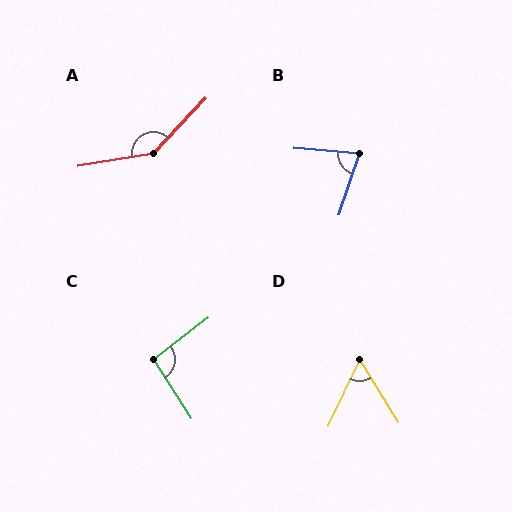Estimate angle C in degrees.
Approximately 94 degrees.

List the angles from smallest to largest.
D (57°), B (77°), C (94°), A (143°).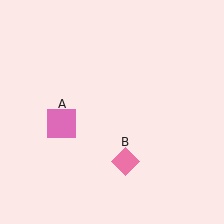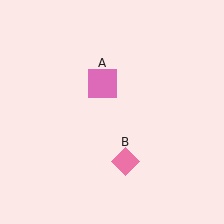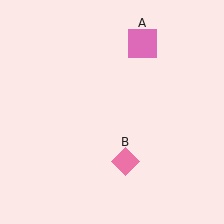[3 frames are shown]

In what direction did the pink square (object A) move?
The pink square (object A) moved up and to the right.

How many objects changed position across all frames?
1 object changed position: pink square (object A).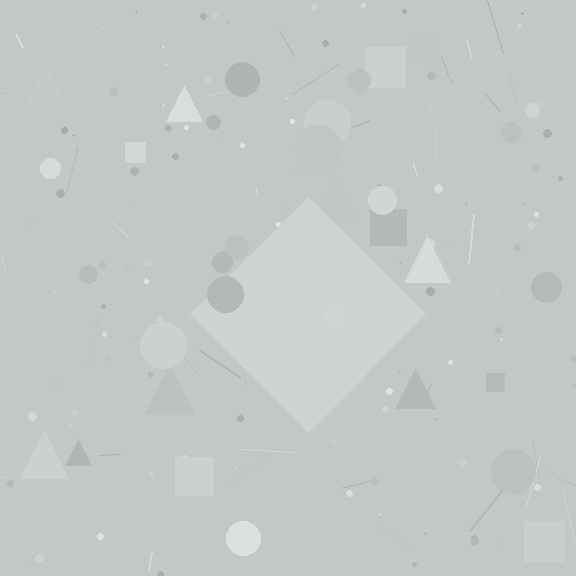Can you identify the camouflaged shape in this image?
The camouflaged shape is a diamond.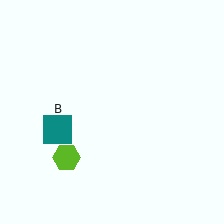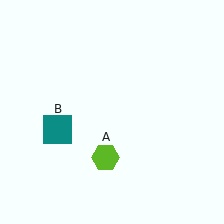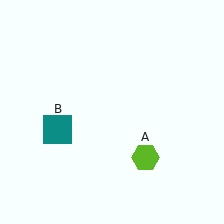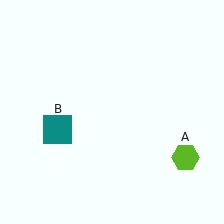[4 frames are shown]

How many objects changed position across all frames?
1 object changed position: lime hexagon (object A).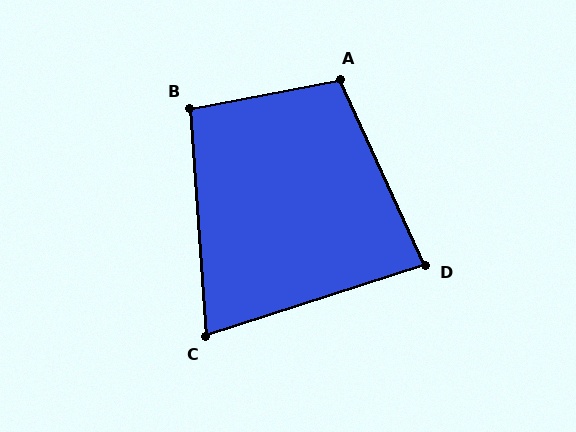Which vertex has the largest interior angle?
A, at approximately 104 degrees.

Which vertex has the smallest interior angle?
C, at approximately 76 degrees.